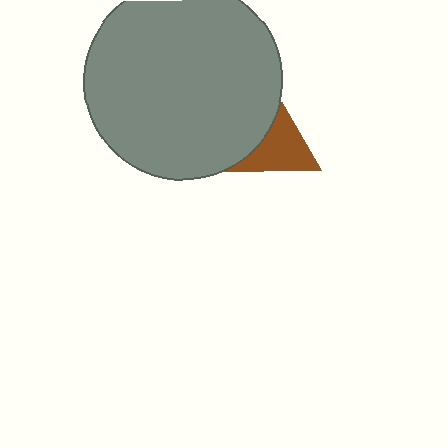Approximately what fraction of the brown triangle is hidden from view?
Roughly 55% of the brown triangle is hidden behind the gray circle.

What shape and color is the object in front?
The object in front is a gray circle.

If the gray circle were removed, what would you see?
You would see the complete brown triangle.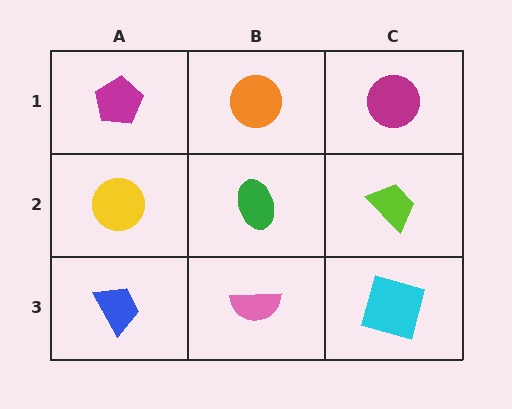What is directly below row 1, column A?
A yellow circle.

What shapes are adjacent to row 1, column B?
A green ellipse (row 2, column B), a magenta pentagon (row 1, column A), a magenta circle (row 1, column C).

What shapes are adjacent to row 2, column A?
A magenta pentagon (row 1, column A), a blue trapezoid (row 3, column A), a green ellipse (row 2, column B).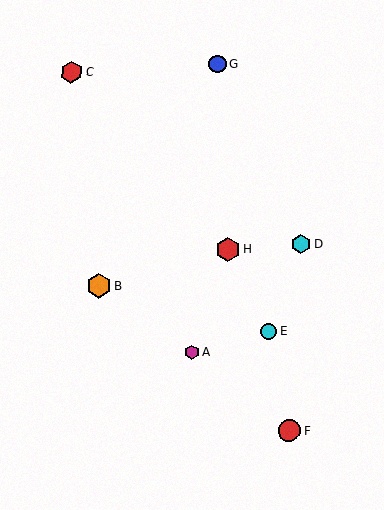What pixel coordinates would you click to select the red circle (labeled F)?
Click at (289, 430) to select the red circle F.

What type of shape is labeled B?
Shape B is an orange hexagon.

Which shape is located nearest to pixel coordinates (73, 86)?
The red hexagon (labeled C) at (71, 72) is nearest to that location.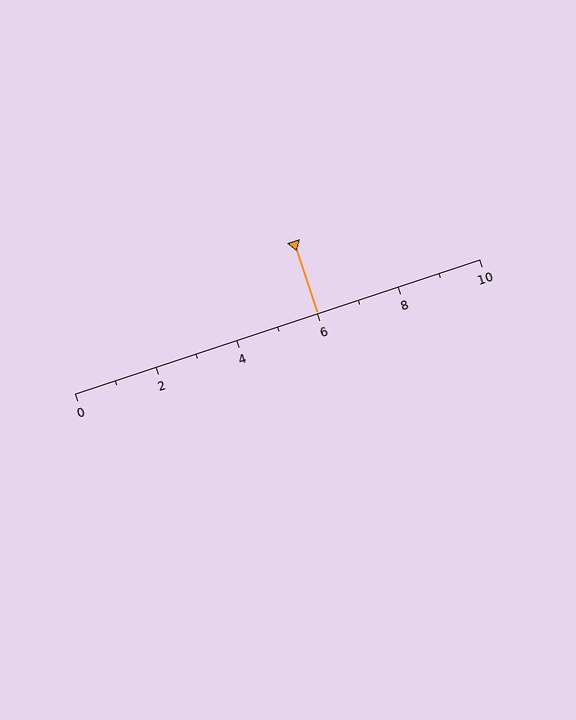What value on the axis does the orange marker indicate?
The marker indicates approximately 6.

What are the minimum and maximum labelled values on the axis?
The axis runs from 0 to 10.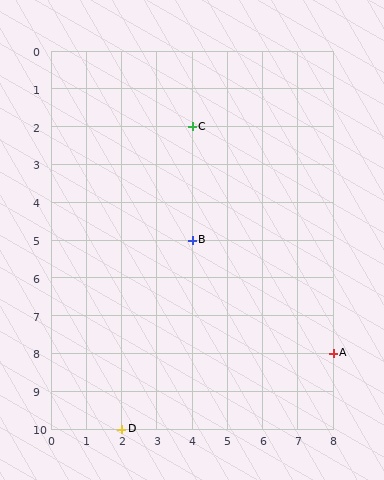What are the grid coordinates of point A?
Point A is at grid coordinates (8, 8).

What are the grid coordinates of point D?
Point D is at grid coordinates (2, 10).